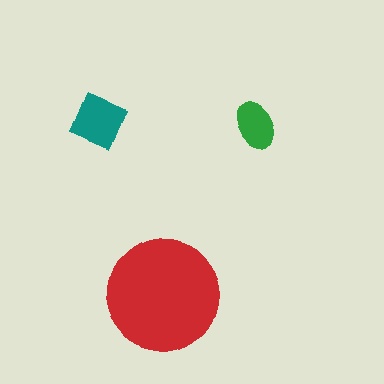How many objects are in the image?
There are 3 objects in the image.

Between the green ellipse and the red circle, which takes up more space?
The red circle.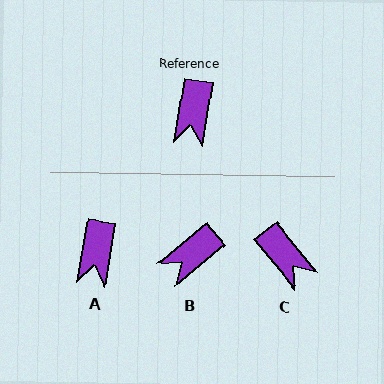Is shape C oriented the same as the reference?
No, it is off by about 49 degrees.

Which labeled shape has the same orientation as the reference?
A.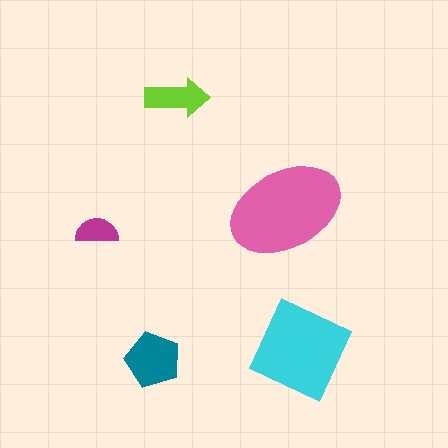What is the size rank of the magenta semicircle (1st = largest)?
5th.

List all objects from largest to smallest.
The pink ellipse, the cyan diamond, the teal pentagon, the lime arrow, the magenta semicircle.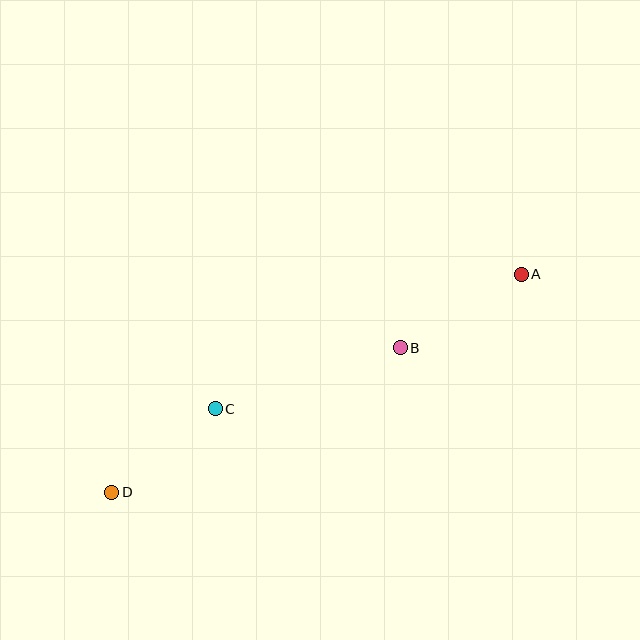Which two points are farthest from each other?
Points A and D are farthest from each other.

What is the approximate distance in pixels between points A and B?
The distance between A and B is approximately 142 pixels.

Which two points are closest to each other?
Points C and D are closest to each other.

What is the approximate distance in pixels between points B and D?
The distance between B and D is approximately 323 pixels.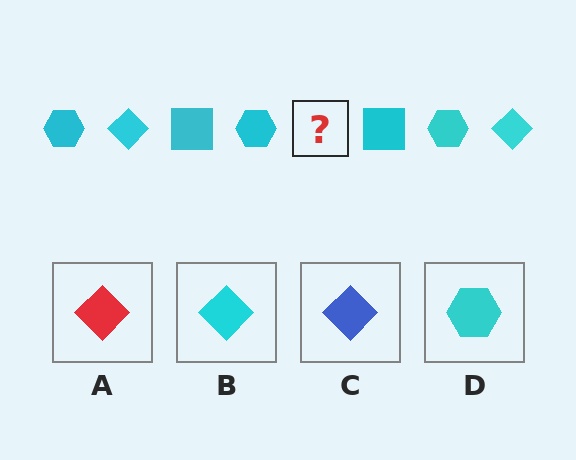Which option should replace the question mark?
Option B.